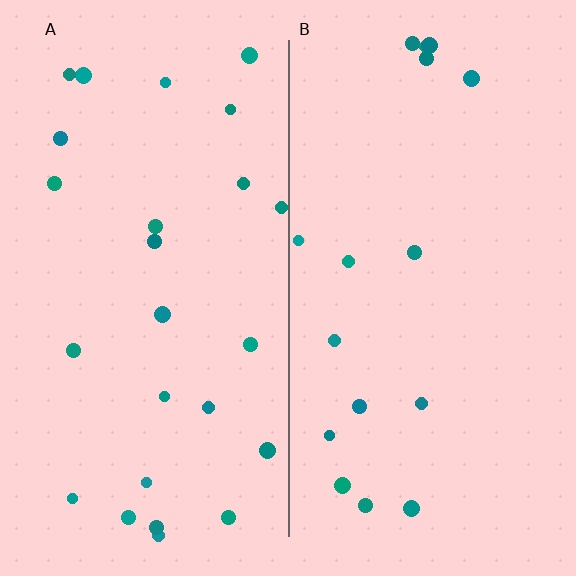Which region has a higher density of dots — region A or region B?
A (the left).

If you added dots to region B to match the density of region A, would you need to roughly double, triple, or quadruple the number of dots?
Approximately double.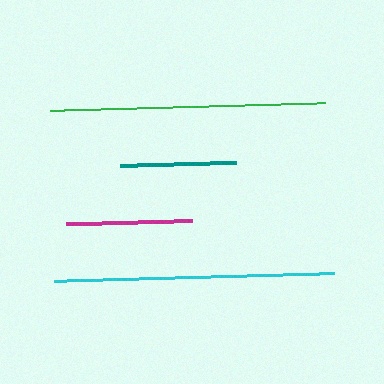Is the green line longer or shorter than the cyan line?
The cyan line is longer than the green line.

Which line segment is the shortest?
The teal line is the shortest at approximately 116 pixels.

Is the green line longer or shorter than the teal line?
The green line is longer than the teal line.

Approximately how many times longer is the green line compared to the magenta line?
The green line is approximately 2.2 times the length of the magenta line.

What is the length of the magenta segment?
The magenta segment is approximately 126 pixels long.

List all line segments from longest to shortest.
From longest to shortest: cyan, green, magenta, teal.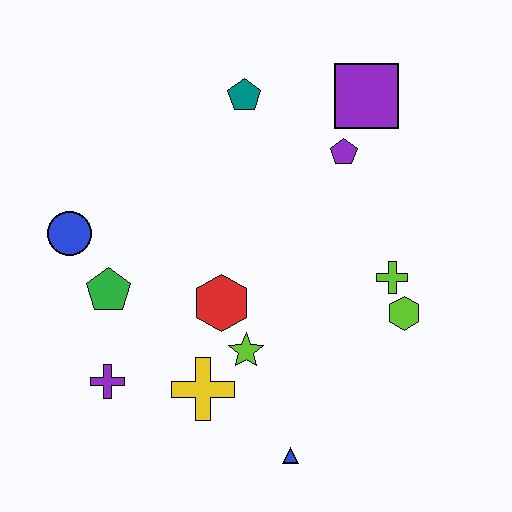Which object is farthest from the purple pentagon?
The purple cross is farthest from the purple pentagon.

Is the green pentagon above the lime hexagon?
Yes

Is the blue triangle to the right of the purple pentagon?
No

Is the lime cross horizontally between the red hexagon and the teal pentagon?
No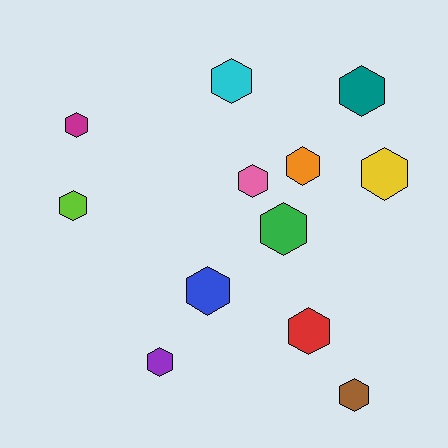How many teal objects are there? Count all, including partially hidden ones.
There is 1 teal object.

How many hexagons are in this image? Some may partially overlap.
There are 12 hexagons.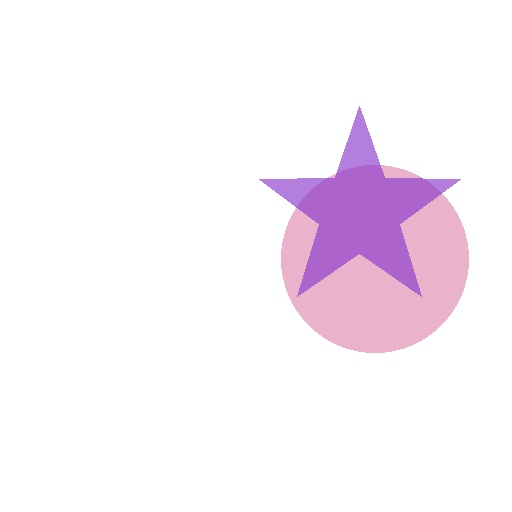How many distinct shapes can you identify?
There are 2 distinct shapes: a pink circle, a purple star.